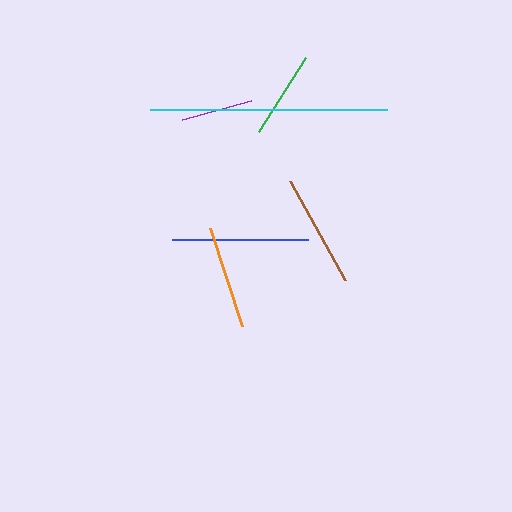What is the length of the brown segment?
The brown segment is approximately 113 pixels long.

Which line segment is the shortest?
The purple line is the shortest at approximately 72 pixels.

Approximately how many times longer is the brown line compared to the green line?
The brown line is approximately 1.3 times the length of the green line.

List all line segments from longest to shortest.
From longest to shortest: cyan, blue, brown, orange, green, purple.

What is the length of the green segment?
The green segment is approximately 87 pixels long.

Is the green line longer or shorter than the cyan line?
The cyan line is longer than the green line.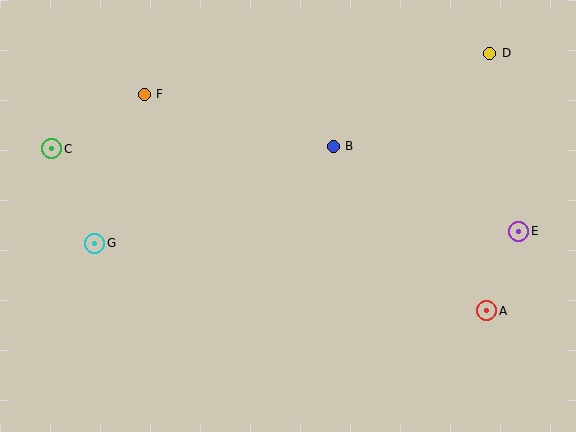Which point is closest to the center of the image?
Point B at (333, 146) is closest to the center.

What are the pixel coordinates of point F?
Point F is at (144, 94).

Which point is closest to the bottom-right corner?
Point A is closest to the bottom-right corner.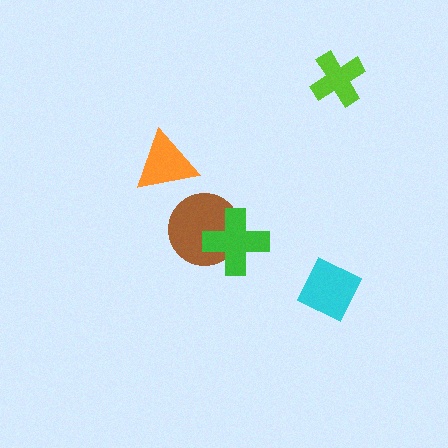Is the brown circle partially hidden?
Yes, it is partially covered by another shape.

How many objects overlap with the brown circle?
1 object overlaps with the brown circle.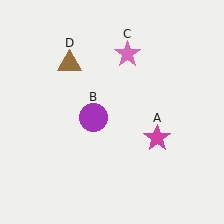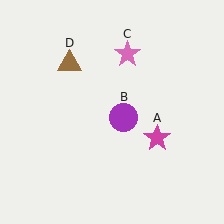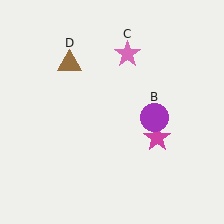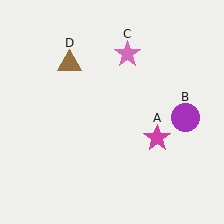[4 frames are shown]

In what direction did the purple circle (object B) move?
The purple circle (object B) moved right.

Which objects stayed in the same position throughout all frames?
Magenta star (object A) and pink star (object C) and brown triangle (object D) remained stationary.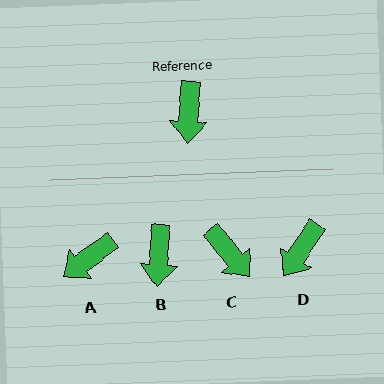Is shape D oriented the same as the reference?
No, it is off by about 30 degrees.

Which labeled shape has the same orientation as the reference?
B.